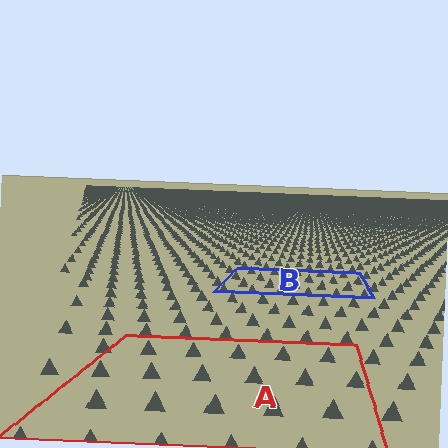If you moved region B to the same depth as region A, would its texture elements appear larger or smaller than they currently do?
They would appear larger. At a closer depth, the same texture elements are projected at a bigger on-screen size.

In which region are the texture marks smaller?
The texture marks are smaller in region B, because it is farther away.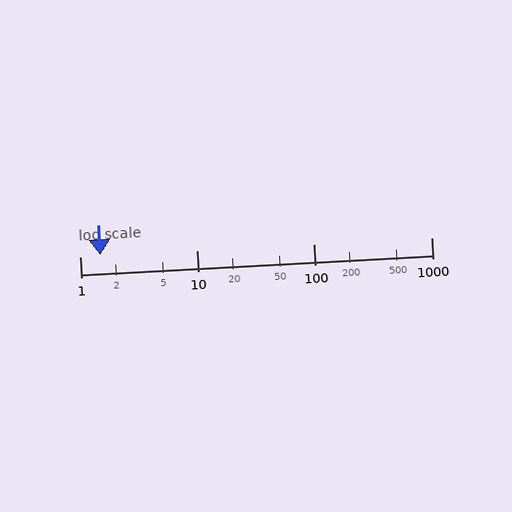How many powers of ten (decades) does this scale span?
The scale spans 3 decades, from 1 to 1000.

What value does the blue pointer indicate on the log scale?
The pointer indicates approximately 1.5.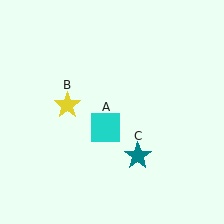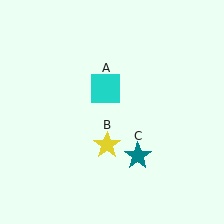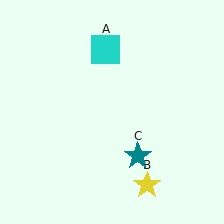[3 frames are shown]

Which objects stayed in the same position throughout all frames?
Teal star (object C) remained stationary.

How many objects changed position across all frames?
2 objects changed position: cyan square (object A), yellow star (object B).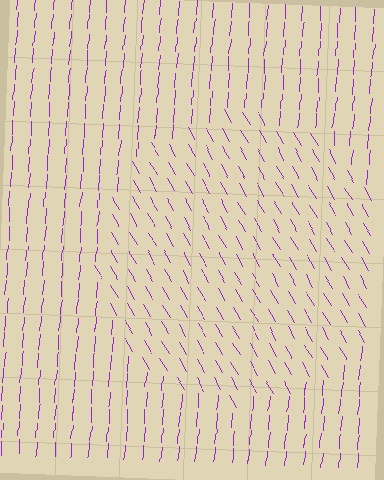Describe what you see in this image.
The image is filled with small purple line segments. A circle region in the image has lines oriented differently from the surrounding lines, creating a visible texture boundary.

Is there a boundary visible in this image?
Yes, there is a texture boundary formed by a change in line orientation.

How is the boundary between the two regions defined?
The boundary is defined purely by a change in line orientation (approximately 35 degrees difference). All lines are the same color and thickness.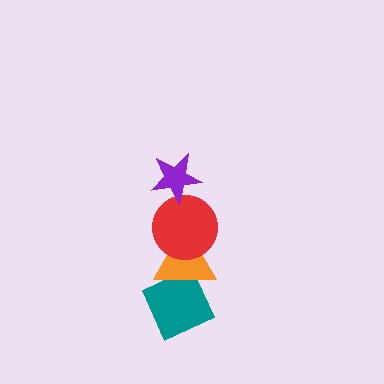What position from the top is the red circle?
The red circle is 2nd from the top.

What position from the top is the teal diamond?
The teal diamond is 4th from the top.